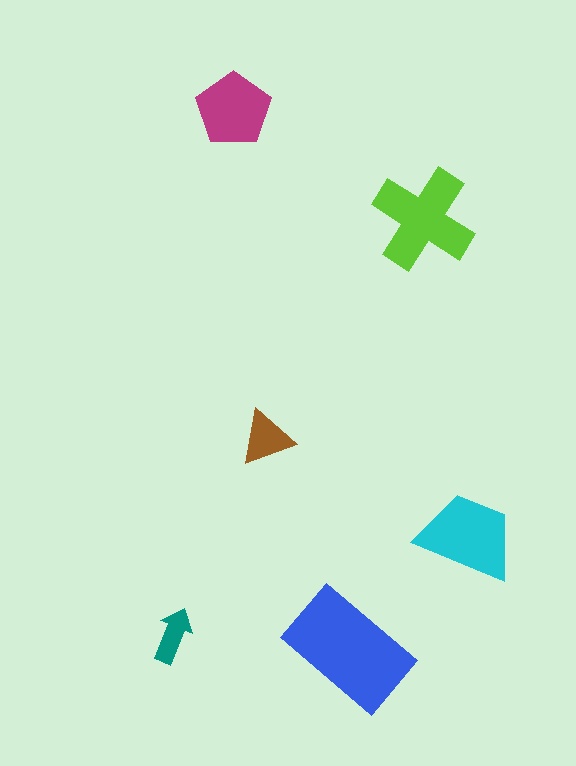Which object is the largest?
The blue rectangle.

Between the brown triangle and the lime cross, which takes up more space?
The lime cross.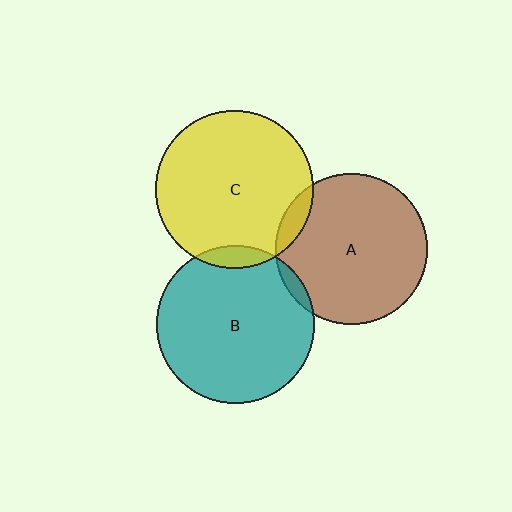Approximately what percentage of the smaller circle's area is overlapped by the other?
Approximately 5%.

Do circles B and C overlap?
Yes.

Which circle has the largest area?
Circle B (teal).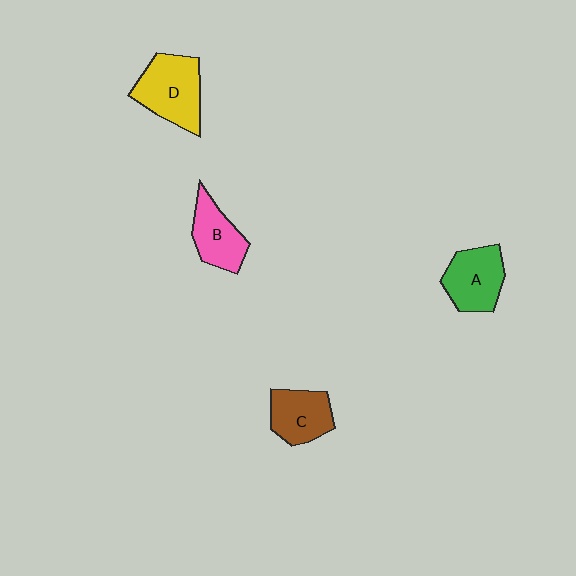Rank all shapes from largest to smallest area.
From largest to smallest: D (yellow), A (green), C (brown), B (pink).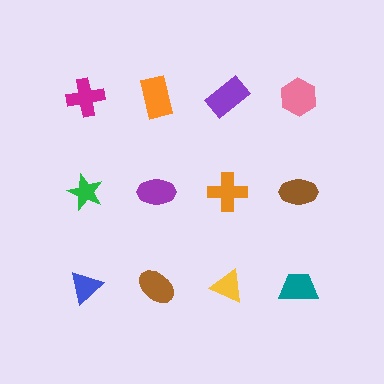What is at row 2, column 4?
A brown ellipse.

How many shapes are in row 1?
4 shapes.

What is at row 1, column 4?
A pink hexagon.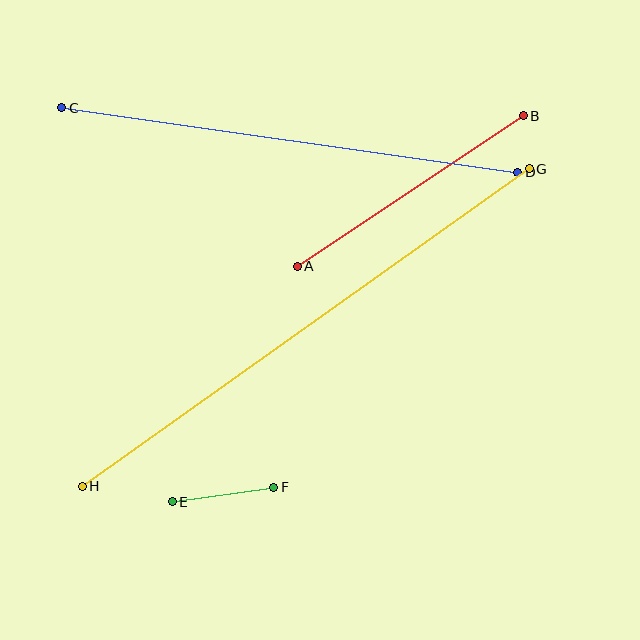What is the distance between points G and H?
The distance is approximately 548 pixels.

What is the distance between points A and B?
The distance is approximately 271 pixels.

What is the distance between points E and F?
The distance is approximately 103 pixels.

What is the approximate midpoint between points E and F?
The midpoint is at approximately (223, 494) pixels.